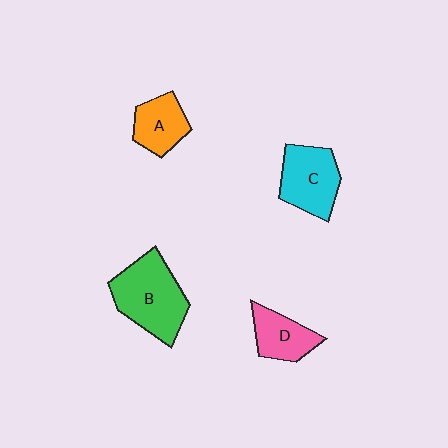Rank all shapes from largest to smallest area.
From largest to smallest: B (green), C (cyan), A (orange), D (pink).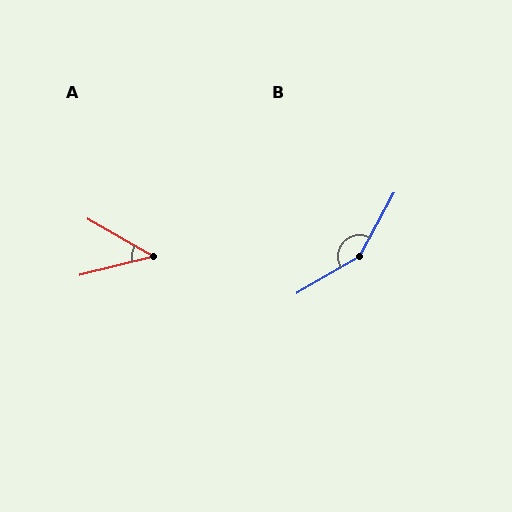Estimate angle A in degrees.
Approximately 44 degrees.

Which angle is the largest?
B, at approximately 149 degrees.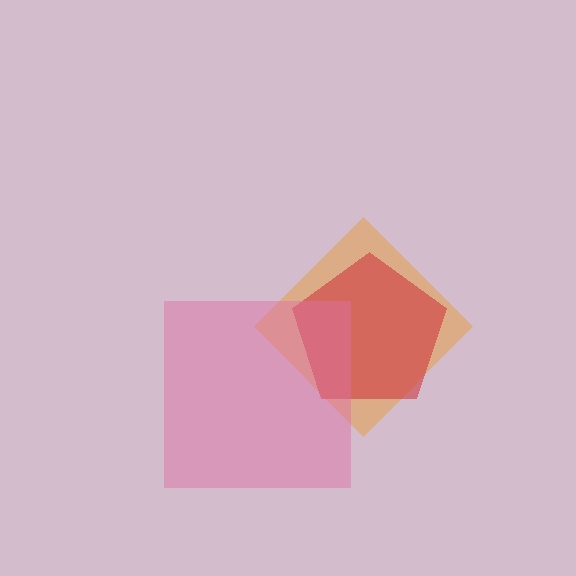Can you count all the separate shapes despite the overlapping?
Yes, there are 3 separate shapes.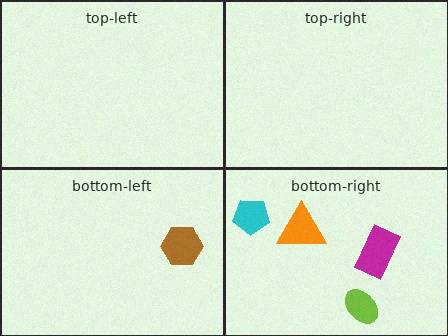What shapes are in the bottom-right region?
The cyan pentagon, the orange triangle, the lime ellipse, the magenta rectangle.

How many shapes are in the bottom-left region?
1.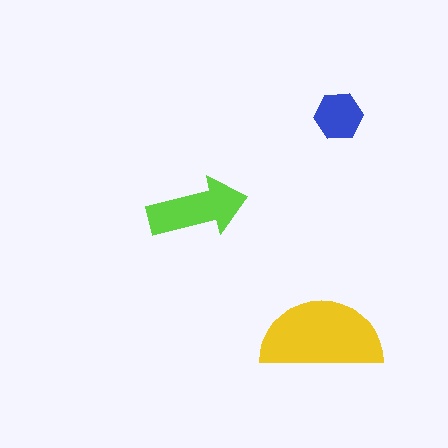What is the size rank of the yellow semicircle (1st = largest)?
1st.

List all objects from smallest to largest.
The blue hexagon, the lime arrow, the yellow semicircle.